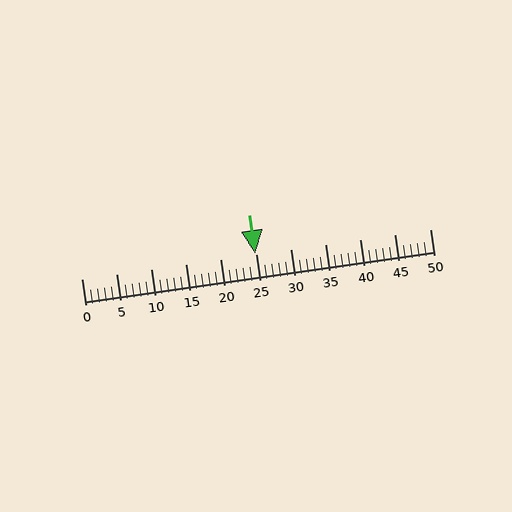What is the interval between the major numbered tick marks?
The major tick marks are spaced 5 units apart.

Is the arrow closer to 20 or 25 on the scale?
The arrow is closer to 25.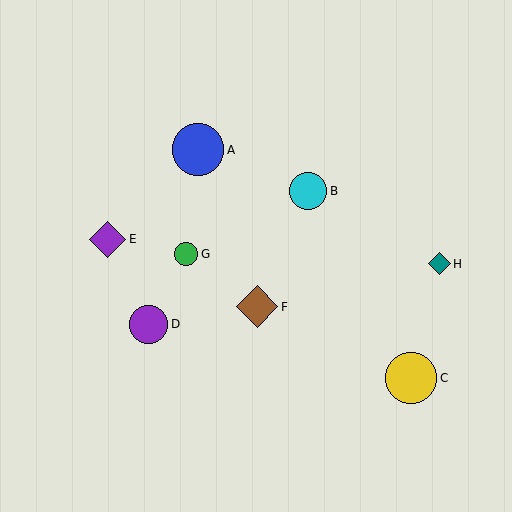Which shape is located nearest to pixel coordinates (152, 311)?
The purple circle (labeled D) at (149, 324) is nearest to that location.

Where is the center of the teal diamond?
The center of the teal diamond is at (439, 264).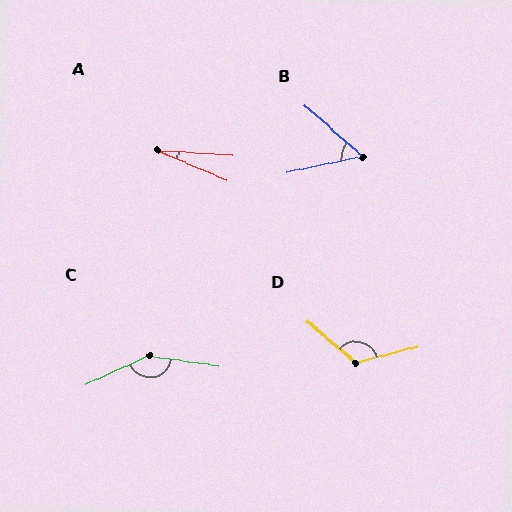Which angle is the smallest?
A, at approximately 20 degrees.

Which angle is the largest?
C, at approximately 147 degrees.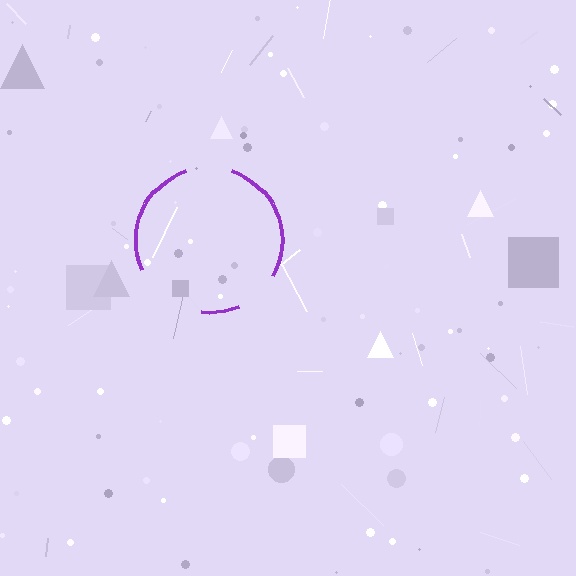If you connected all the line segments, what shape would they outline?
They would outline a circle.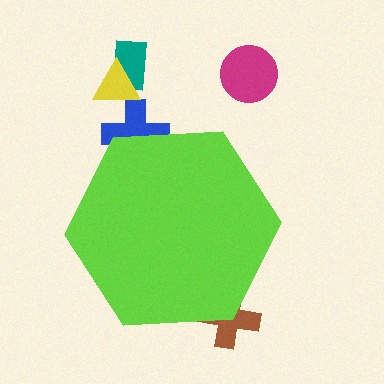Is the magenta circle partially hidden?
No, the magenta circle is fully visible.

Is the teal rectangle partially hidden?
No, the teal rectangle is fully visible.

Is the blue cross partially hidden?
Yes, the blue cross is partially hidden behind the lime hexagon.